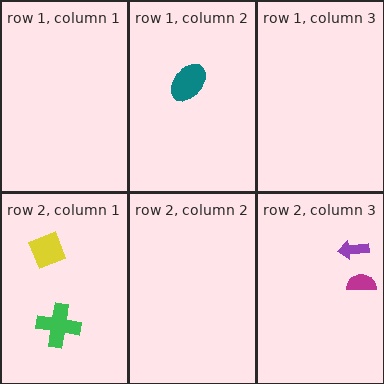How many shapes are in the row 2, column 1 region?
2.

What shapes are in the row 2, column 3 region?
The magenta semicircle, the purple arrow.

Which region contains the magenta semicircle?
The row 2, column 3 region.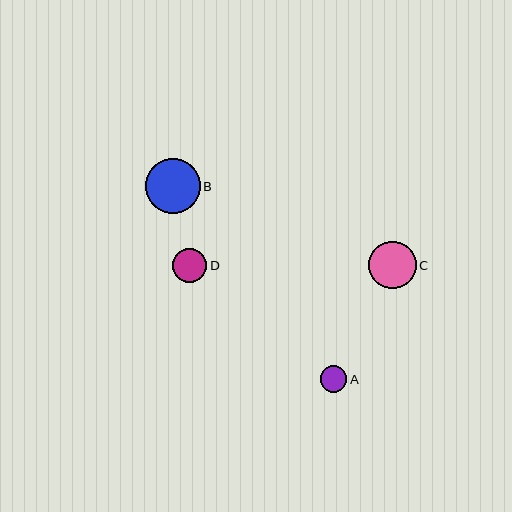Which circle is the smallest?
Circle A is the smallest with a size of approximately 26 pixels.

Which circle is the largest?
Circle B is the largest with a size of approximately 55 pixels.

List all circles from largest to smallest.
From largest to smallest: B, C, D, A.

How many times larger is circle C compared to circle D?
Circle C is approximately 1.4 times the size of circle D.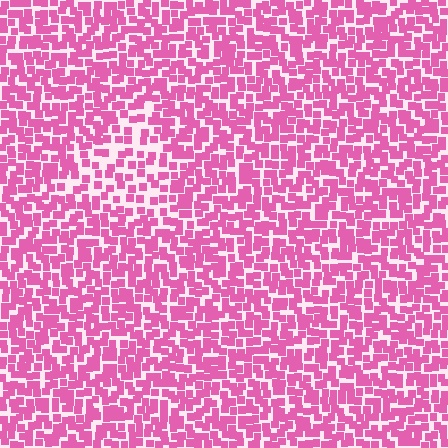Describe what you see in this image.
The image contains small pink elements arranged at two different densities. A triangle-shaped region is visible where the elements are less densely packed than the surrounding area.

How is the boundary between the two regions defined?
The boundary is defined by a change in element density (approximately 1.8x ratio). All elements are the same color, size, and shape.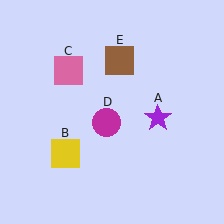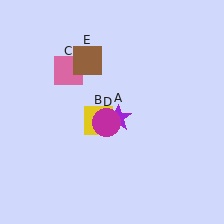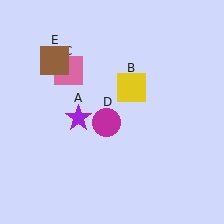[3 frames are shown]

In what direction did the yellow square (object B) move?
The yellow square (object B) moved up and to the right.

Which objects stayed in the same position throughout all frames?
Pink square (object C) and magenta circle (object D) remained stationary.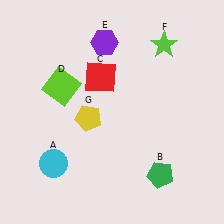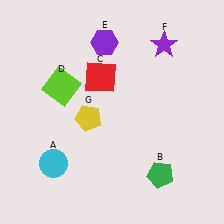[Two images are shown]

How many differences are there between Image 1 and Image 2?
There is 1 difference between the two images.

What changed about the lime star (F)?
In Image 1, F is lime. In Image 2, it changed to purple.